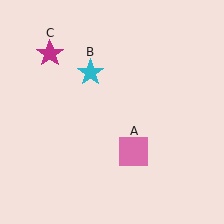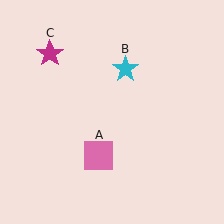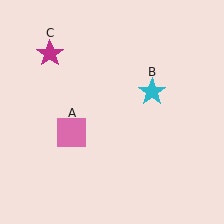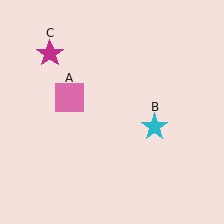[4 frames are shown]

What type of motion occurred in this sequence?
The pink square (object A), cyan star (object B) rotated clockwise around the center of the scene.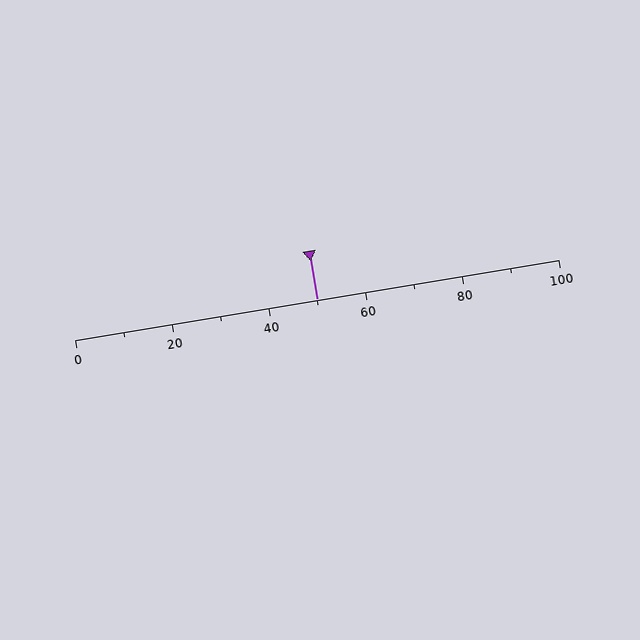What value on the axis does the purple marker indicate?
The marker indicates approximately 50.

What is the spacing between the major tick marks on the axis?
The major ticks are spaced 20 apart.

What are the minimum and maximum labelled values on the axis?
The axis runs from 0 to 100.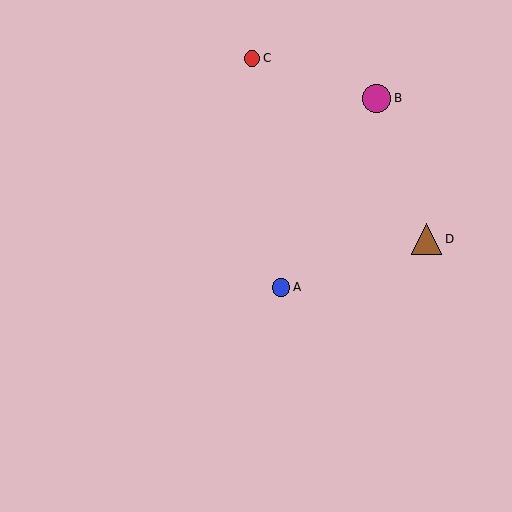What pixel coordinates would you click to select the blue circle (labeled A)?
Click at (281, 287) to select the blue circle A.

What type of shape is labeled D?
Shape D is a brown triangle.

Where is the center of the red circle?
The center of the red circle is at (252, 58).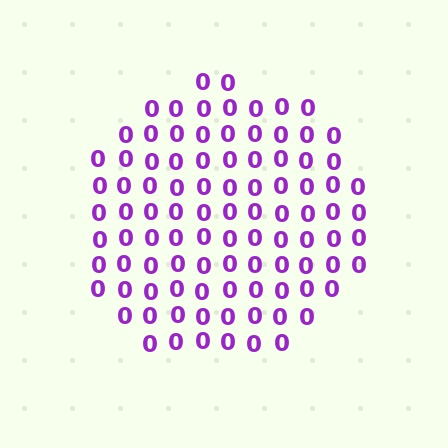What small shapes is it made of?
It is made of small digit 0's.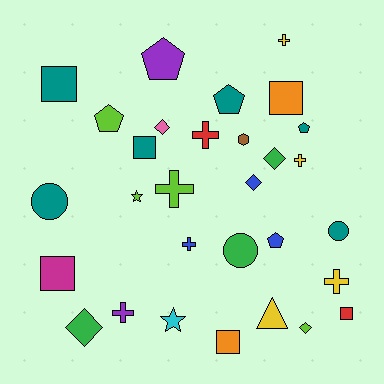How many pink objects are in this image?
There is 1 pink object.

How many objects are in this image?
There are 30 objects.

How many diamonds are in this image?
There are 5 diamonds.